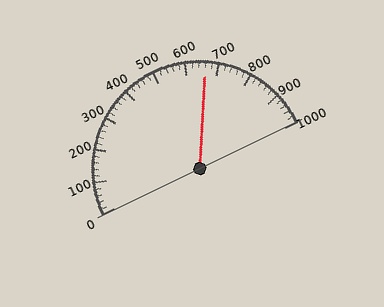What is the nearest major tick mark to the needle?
The nearest major tick mark is 700.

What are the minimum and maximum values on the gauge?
The gauge ranges from 0 to 1000.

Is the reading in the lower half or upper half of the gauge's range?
The reading is in the upper half of the range (0 to 1000).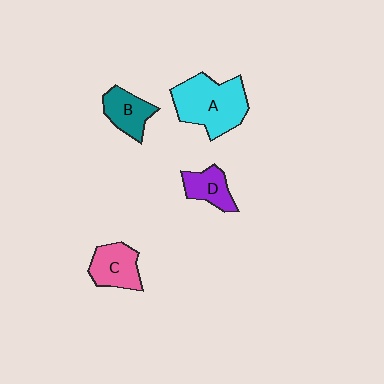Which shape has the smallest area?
Shape D (purple).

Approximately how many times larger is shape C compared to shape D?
Approximately 1.2 times.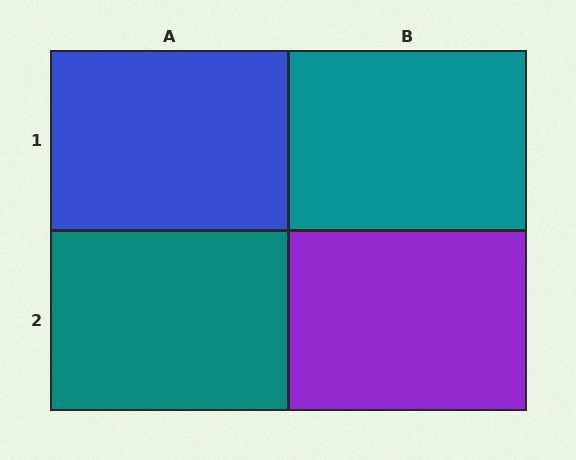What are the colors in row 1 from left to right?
Blue, teal.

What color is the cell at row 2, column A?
Teal.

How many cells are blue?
1 cell is blue.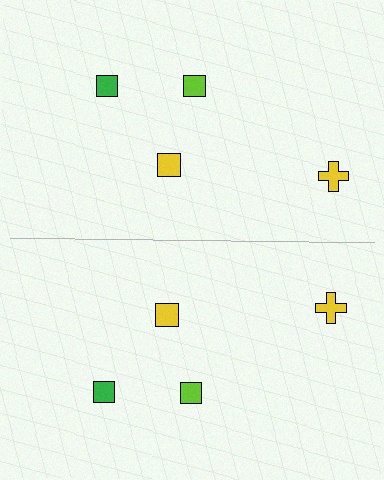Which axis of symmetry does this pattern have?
The pattern has a horizontal axis of symmetry running through the center of the image.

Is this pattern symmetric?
Yes, this pattern has bilateral (reflection) symmetry.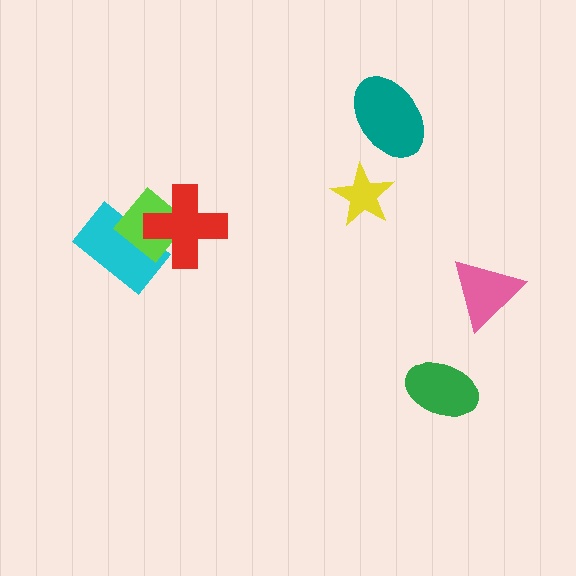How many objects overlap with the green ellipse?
0 objects overlap with the green ellipse.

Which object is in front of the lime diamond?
The red cross is in front of the lime diamond.